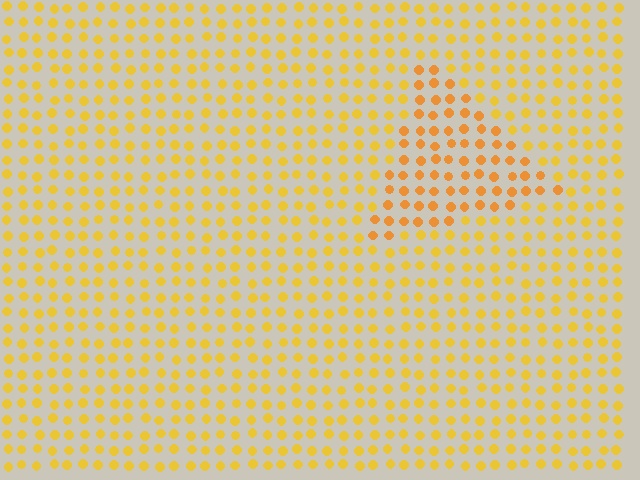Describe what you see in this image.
The image is filled with small yellow elements in a uniform arrangement. A triangle-shaped region is visible where the elements are tinted to a slightly different hue, forming a subtle color boundary.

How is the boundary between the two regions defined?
The boundary is defined purely by a slight shift in hue (about 18 degrees). Spacing, size, and orientation are identical on both sides.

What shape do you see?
I see a triangle.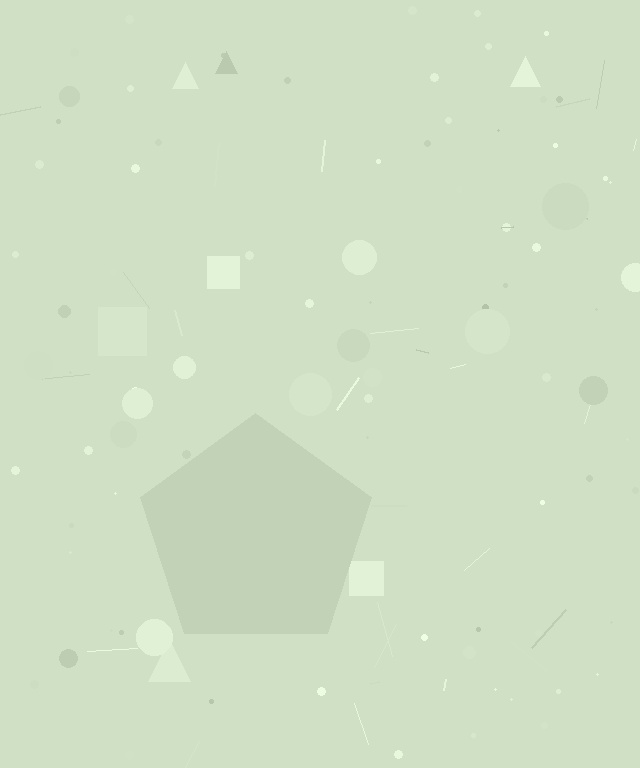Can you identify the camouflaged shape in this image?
The camouflaged shape is a pentagon.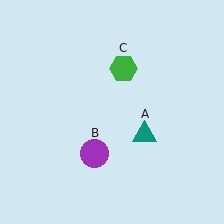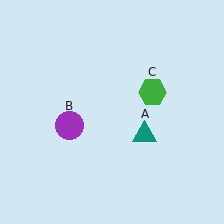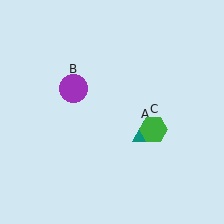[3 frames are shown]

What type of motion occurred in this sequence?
The purple circle (object B), green hexagon (object C) rotated clockwise around the center of the scene.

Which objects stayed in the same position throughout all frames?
Teal triangle (object A) remained stationary.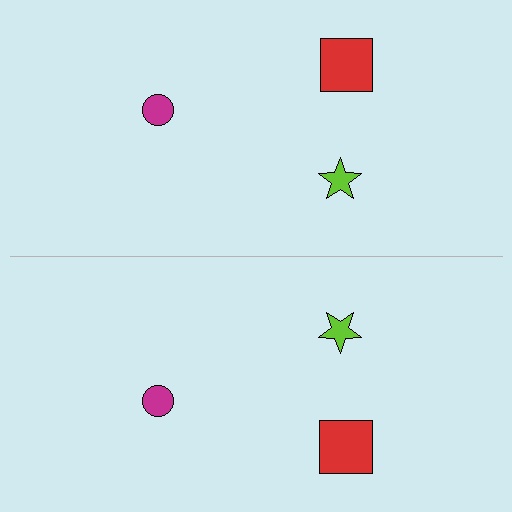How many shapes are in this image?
There are 6 shapes in this image.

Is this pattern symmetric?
Yes, this pattern has bilateral (reflection) symmetry.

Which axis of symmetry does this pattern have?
The pattern has a horizontal axis of symmetry running through the center of the image.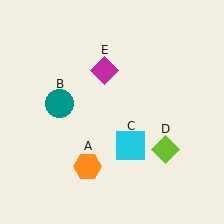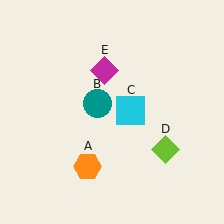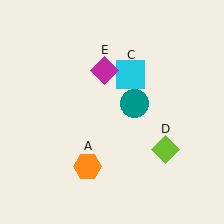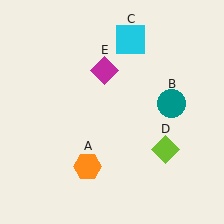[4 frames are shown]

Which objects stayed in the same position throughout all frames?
Orange hexagon (object A) and lime diamond (object D) and magenta diamond (object E) remained stationary.